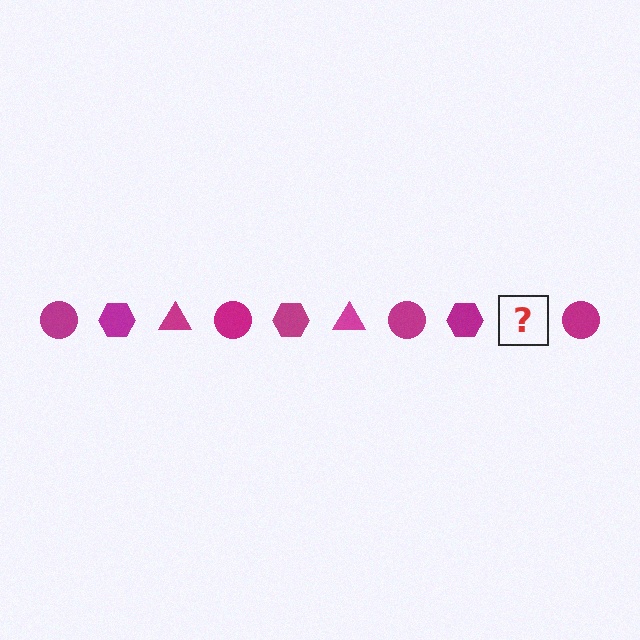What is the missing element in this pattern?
The missing element is a magenta triangle.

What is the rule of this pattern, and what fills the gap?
The rule is that the pattern cycles through circle, hexagon, triangle shapes in magenta. The gap should be filled with a magenta triangle.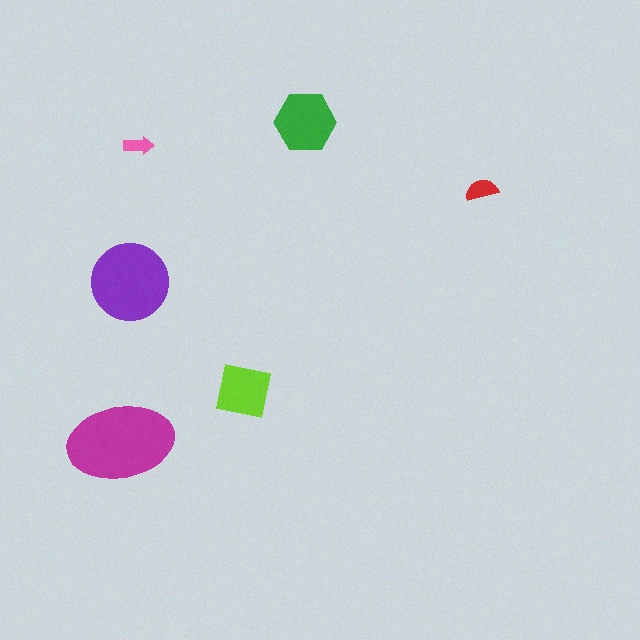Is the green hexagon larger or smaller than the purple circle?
Smaller.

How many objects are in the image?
There are 6 objects in the image.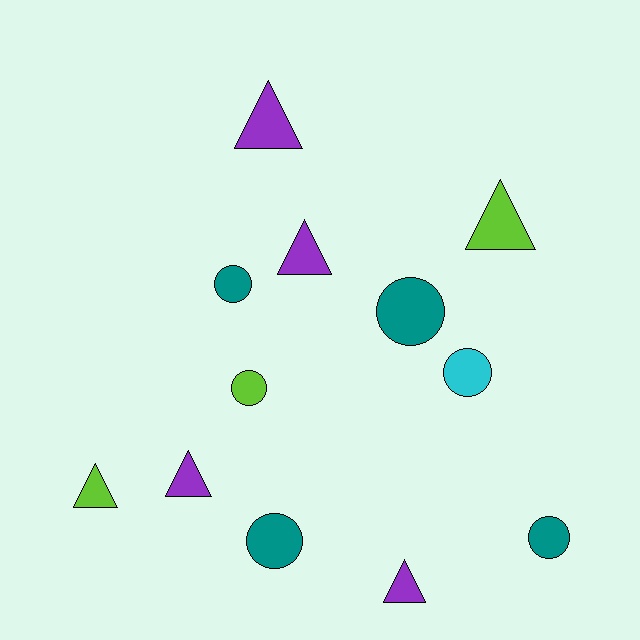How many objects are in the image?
There are 12 objects.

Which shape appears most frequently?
Triangle, with 6 objects.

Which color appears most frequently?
Teal, with 4 objects.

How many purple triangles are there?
There are 4 purple triangles.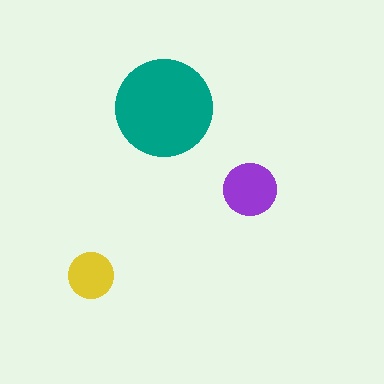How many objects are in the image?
There are 3 objects in the image.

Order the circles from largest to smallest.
the teal one, the purple one, the yellow one.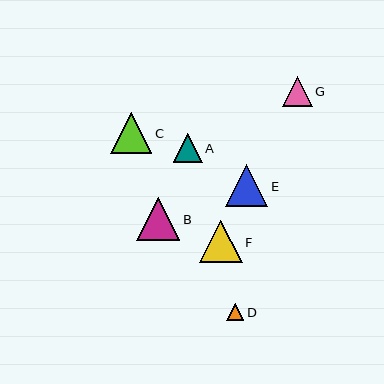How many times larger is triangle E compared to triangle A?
Triangle E is approximately 1.5 times the size of triangle A.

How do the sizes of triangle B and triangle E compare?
Triangle B and triangle E are approximately the same size.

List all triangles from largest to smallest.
From largest to smallest: B, F, E, C, G, A, D.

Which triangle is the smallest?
Triangle D is the smallest with a size of approximately 18 pixels.